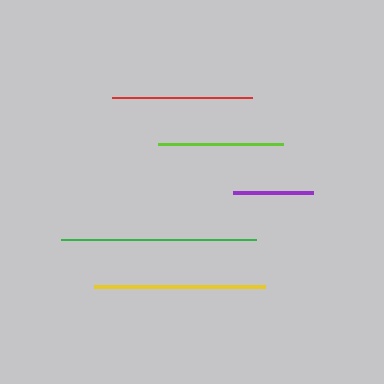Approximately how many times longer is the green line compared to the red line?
The green line is approximately 1.4 times the length of the red line.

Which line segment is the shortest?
The purple line is the shortest at approximately 80 pixels.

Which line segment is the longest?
The green line is the longest at approximately 195 pixels.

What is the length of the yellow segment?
The yellow segment is approximately 170 pixels long.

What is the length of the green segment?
The green segment is approximately 195 pixels long.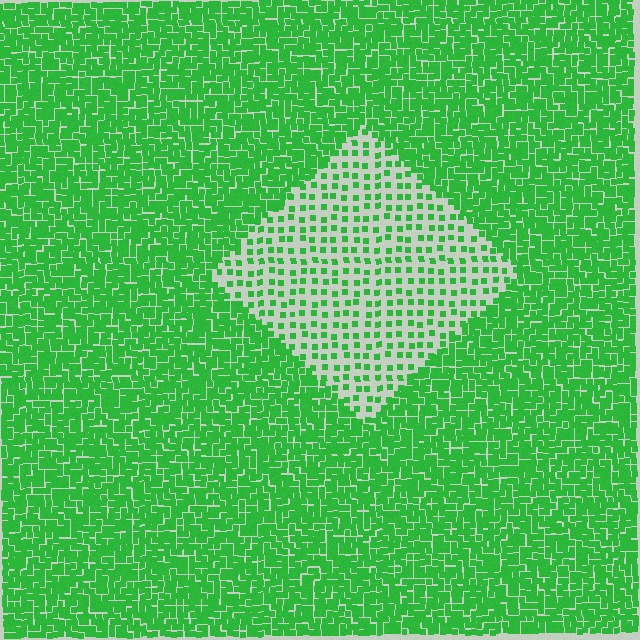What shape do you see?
I see a diamond.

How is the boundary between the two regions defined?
The boundary is defined by a change in element density (approximately 2.9x ratio). All elements are the same color, size, and shape.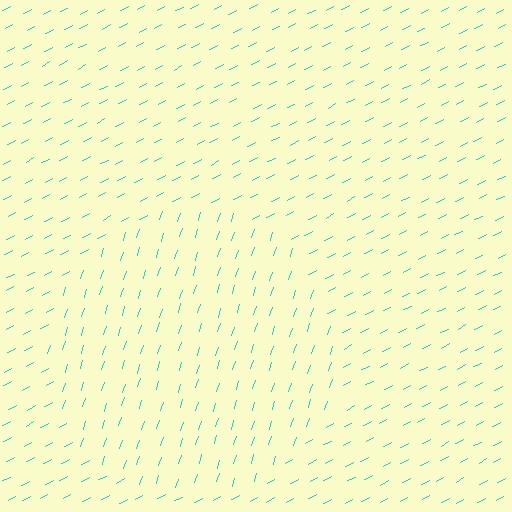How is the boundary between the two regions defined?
The boundary is defined purely by a change in line orientation (approximately 45 degrees difference). All lines are the same color and thickness.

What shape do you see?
I see a circle.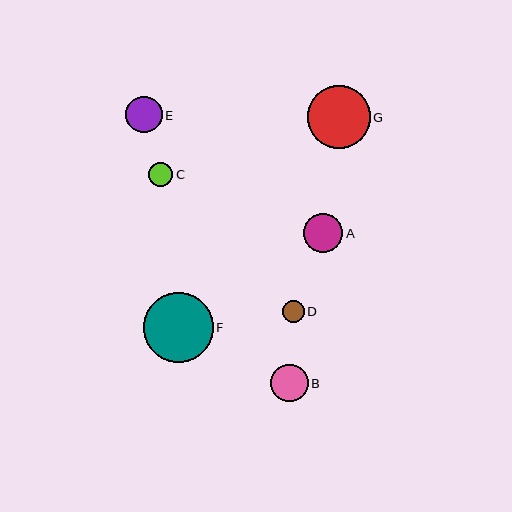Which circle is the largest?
Circle F is the largest with a size of approximately 70 pixels.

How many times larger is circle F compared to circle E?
Circle F is approximately 1.9 times the size of circle E.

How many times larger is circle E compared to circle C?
Circle E is approximately 1.5 times the size of circle C.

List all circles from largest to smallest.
From largest to smallest: F, G, A, B, E, C, D.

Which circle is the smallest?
Circle D is the smallest with a size of approximately 22 pixels.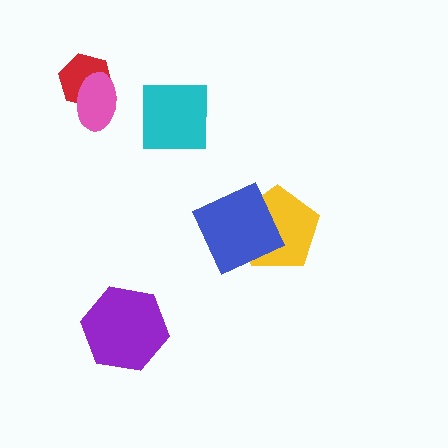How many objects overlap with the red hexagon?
1 object overlaps with the red hexagon.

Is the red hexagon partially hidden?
Yes, it is partially covered by another shape.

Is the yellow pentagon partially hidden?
Yes, it is partially covered by another shape.